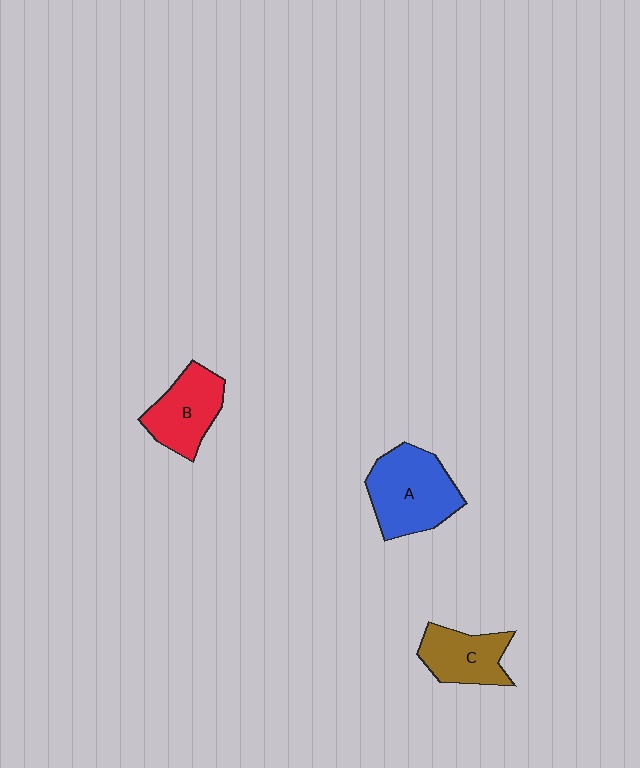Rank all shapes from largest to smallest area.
From largest to smallest: A (blue), B (red), C (brown).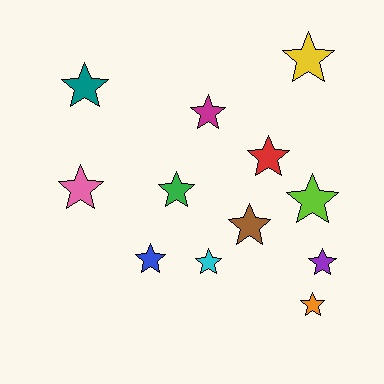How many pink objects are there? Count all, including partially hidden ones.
There is 1 pink object.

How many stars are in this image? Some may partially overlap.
There are 12 stars.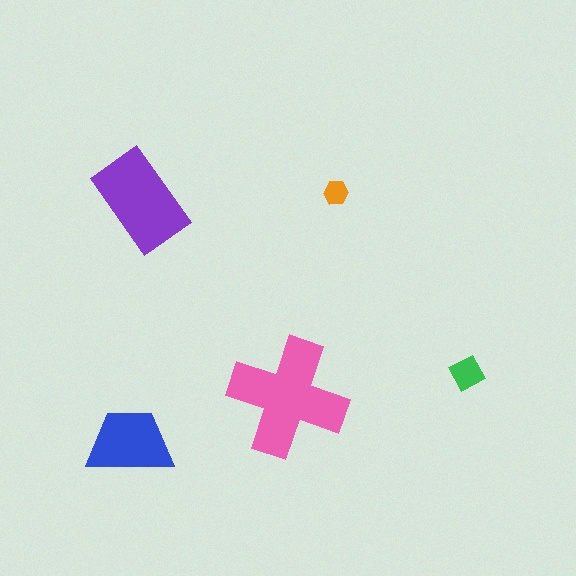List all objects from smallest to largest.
The orange hexagon, the green square, the blue trapezoid, the purple rectangle, the pink cross.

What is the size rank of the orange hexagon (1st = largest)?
5th.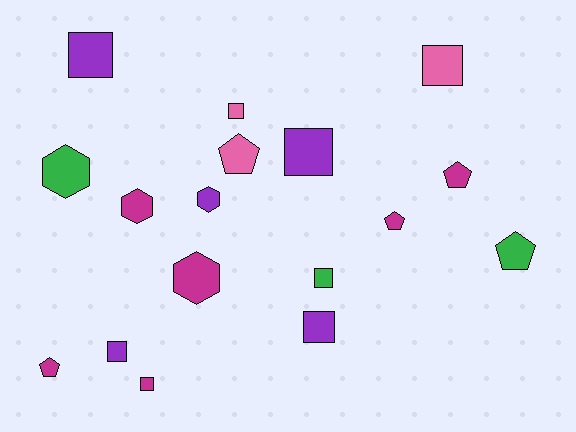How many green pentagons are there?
There is 1 green pentagon.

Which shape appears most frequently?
Square, with 8 objects.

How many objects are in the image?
There are 17 objects.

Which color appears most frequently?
Magenta, with 6 objects.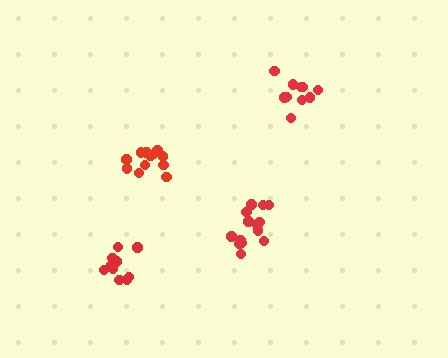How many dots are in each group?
Group 1: 10 dots, Group 2: 14 dots, Group 3: 10 dots, Group 4: 12 dots (46 total).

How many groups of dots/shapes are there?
There are 4 groups.